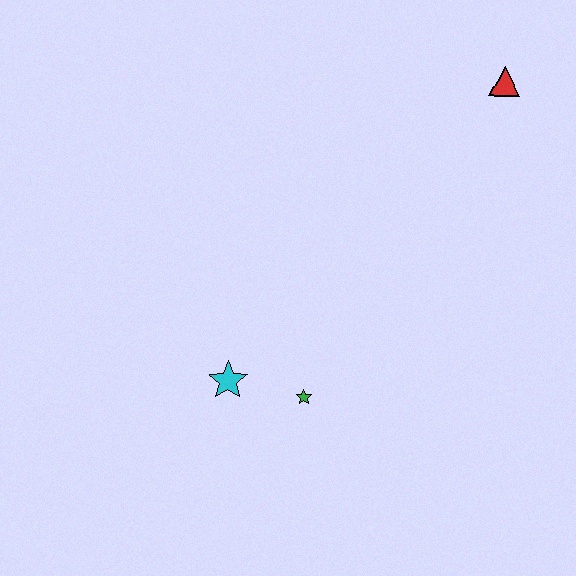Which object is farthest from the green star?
The red triangle is farthest from the green star.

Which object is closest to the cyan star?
The green star is closest to the cyan star.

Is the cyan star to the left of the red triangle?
Yes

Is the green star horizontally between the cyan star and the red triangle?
Yes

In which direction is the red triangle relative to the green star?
The red triangle is above the green star.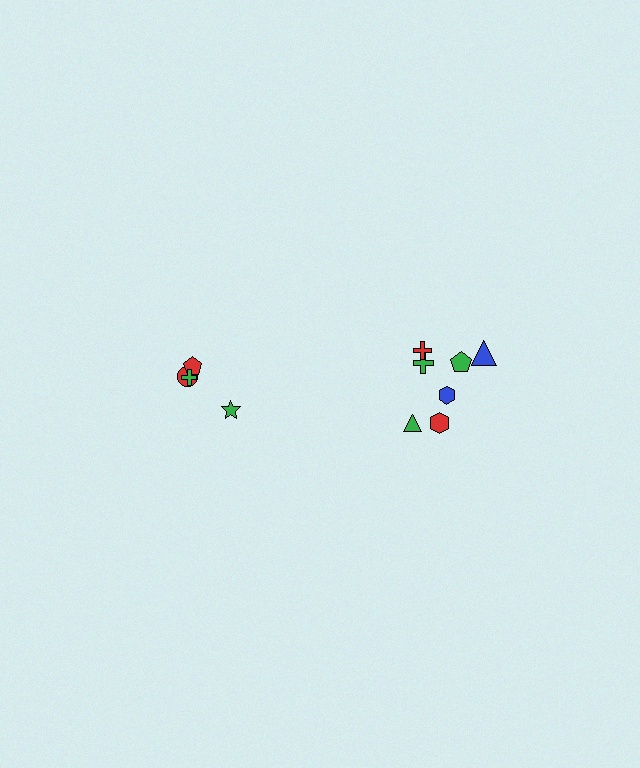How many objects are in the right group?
There are 7 objects.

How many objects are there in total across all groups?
There are 11 objects.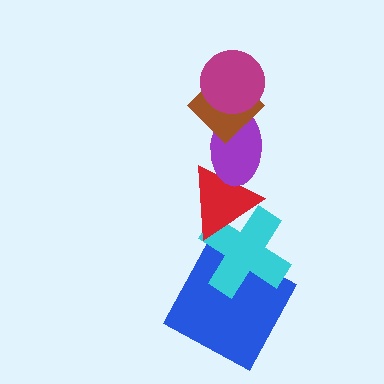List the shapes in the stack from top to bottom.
From top to bottom: the magenta circle, the brown diamond, the purple ellipse, the red triangle, the cyan cross, the blue square.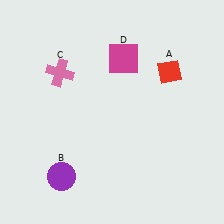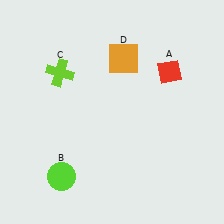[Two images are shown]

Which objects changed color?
B changed from purple to lime. C changed from pink to lime. D changed from magenta to orange.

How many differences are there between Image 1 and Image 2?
There are 3 differences between the two images.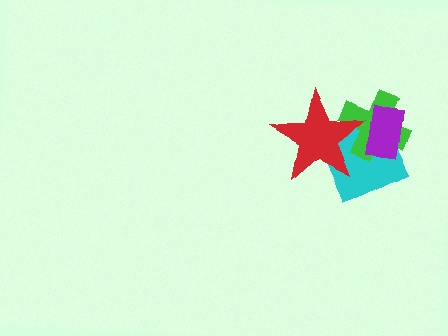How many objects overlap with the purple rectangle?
3 objects overlap with the purple rectangle.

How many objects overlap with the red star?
3 objects overlap with the red star.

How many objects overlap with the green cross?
3 objects overlap with the green cross.